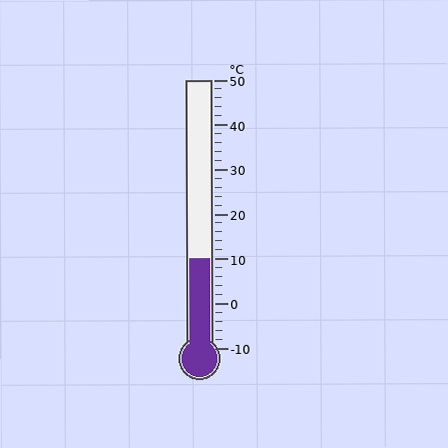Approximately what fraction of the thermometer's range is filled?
The thermometer is filled to approximately 35% of its range.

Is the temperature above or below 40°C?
The temperature is below 40°C.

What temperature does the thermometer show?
The thermometer shows approximately 10°C.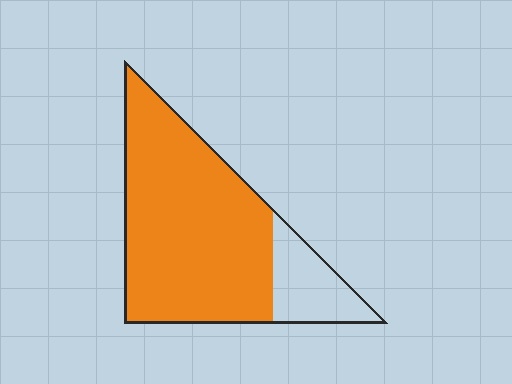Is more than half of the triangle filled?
Yes.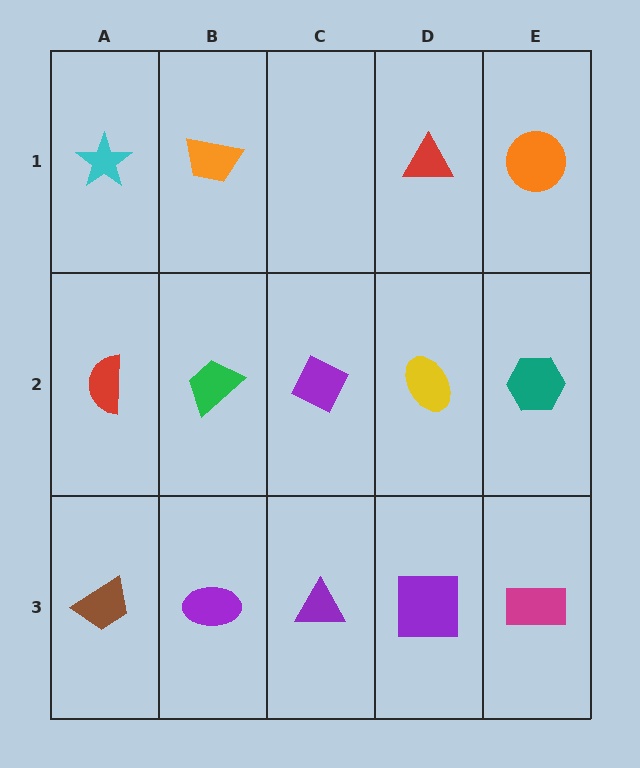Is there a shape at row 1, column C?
No, that cell is empty.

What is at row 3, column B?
A purple ellipse.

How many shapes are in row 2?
5 shapes.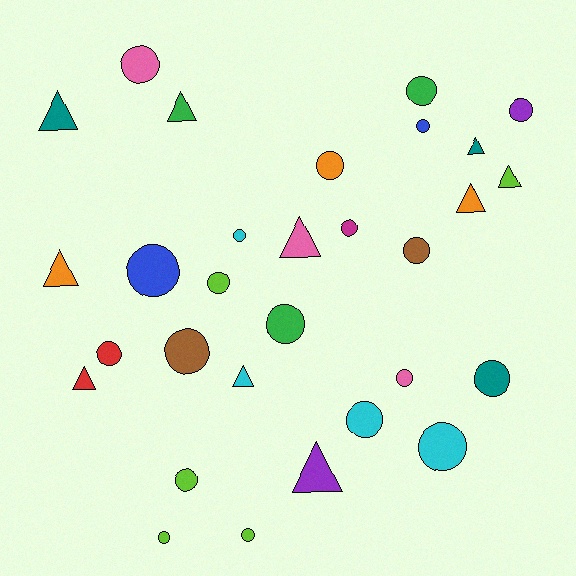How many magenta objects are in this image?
There is 1 magenta object.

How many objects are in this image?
There are 30 objects.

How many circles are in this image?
There are 20 circles.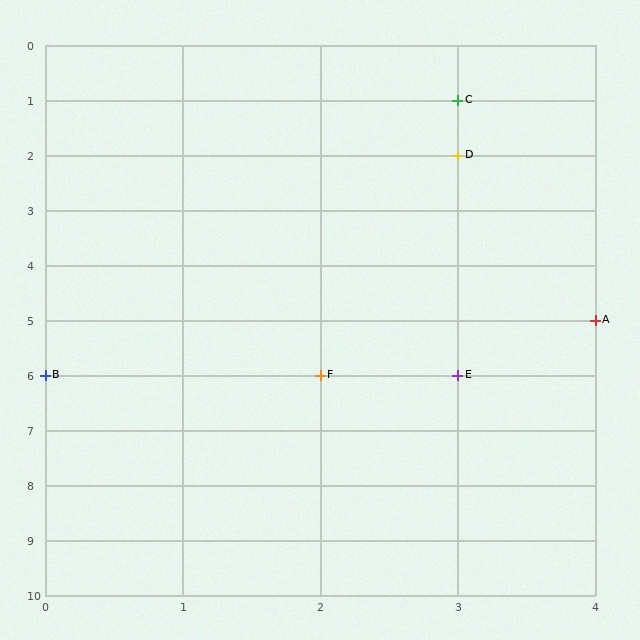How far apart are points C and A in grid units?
Points C and A are 1 column and 4 rows apart (about 4.1 grid units diagonally).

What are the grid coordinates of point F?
Point F is at grid coordinates (2, 6).